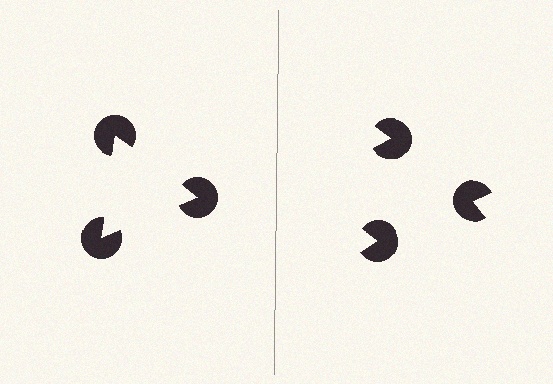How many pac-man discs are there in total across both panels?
6 — 3 on each side.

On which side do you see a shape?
An illusory triangle appears on the left side. On the right side the wedge cuts are rotated, so no coherent shape forms.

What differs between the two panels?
The pac-man discs are positioned identically on both sides; only the wedge orientations differ. On the left they align to a triangle; on the right they are misaligned.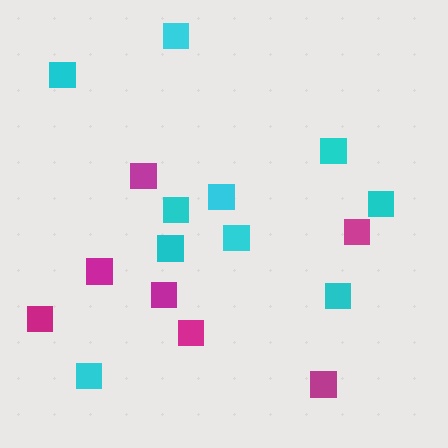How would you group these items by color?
There are 2 groups: one group of magenta squares (7) and one group of cyan squares (10).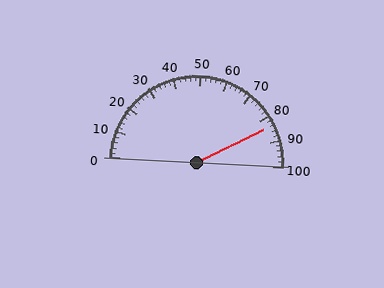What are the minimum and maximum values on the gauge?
The gauge ranges from 0 to 100.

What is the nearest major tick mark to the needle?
The nearest major tick mark is 80.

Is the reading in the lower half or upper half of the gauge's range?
The reading is in the upper half of the range (0 to 100).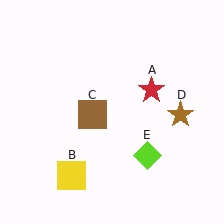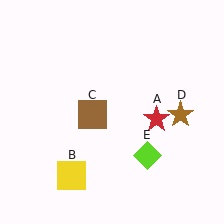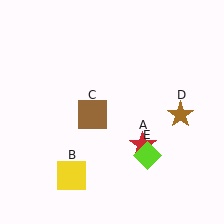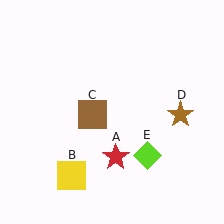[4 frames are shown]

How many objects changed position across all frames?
1 object changed position: red star (object A).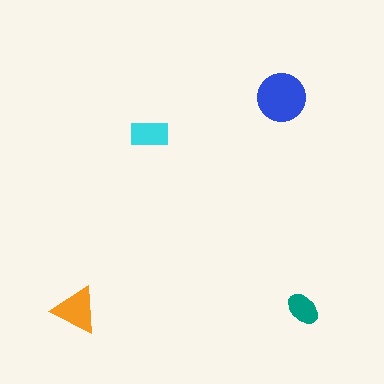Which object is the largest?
The blue circle.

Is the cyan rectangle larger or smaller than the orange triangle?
Smaller.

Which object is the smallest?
The teal ellipse.